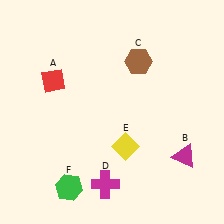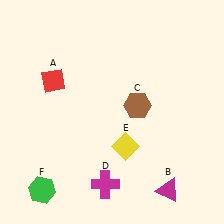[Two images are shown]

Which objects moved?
The objects that moved are: the magenta triangle (B), the brown hexagon (C), the green hexagon (F).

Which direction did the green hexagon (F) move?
The green hexagon (F) moved left.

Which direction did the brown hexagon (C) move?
The brown hexagon (C) moved down.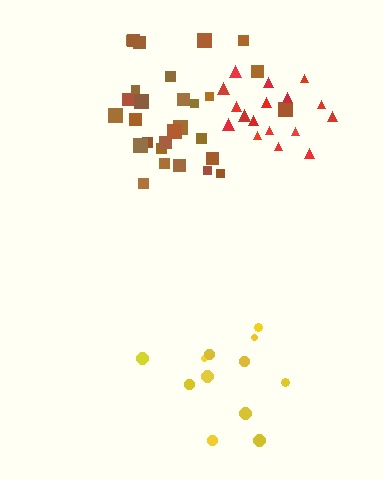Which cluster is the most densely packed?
Red.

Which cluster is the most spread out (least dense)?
Yellow.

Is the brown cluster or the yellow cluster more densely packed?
Brown.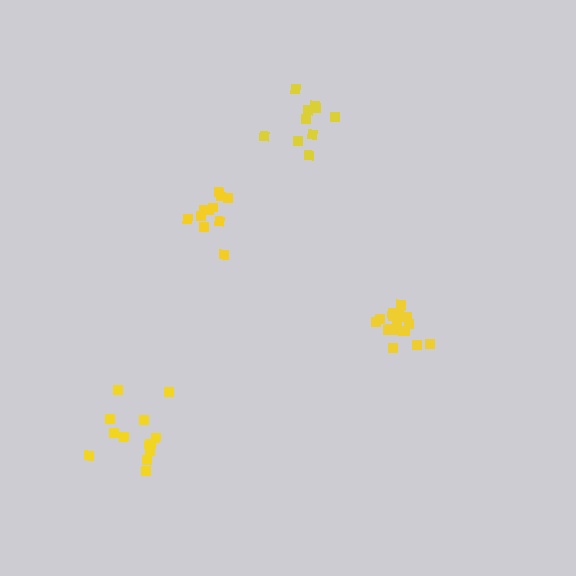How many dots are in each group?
Group 1: 16 dots, Group 2: 11 dots, Group 3: 13 dots, Group 4: 10 dots (50 total).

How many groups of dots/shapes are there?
There are 4 groups.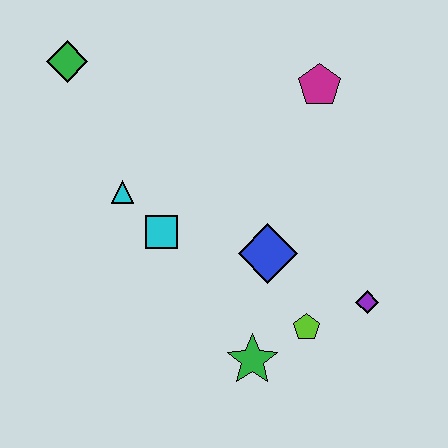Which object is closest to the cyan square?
The cyan triangle is closest to the cyan square.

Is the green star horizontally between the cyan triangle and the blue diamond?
Yes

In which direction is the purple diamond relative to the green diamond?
The purple diamond is to the right of the green diamond.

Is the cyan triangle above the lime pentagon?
Yes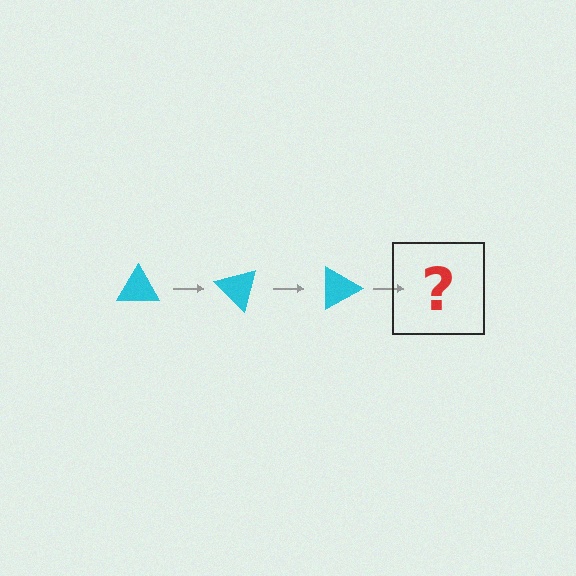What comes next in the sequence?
The next element should be a cyan triangle rotated 135 degrees.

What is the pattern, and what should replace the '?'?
The pattern is that the triangle rotates 45 degrees each step. The '?' should be a cyan triangle rotated 135 degrees.